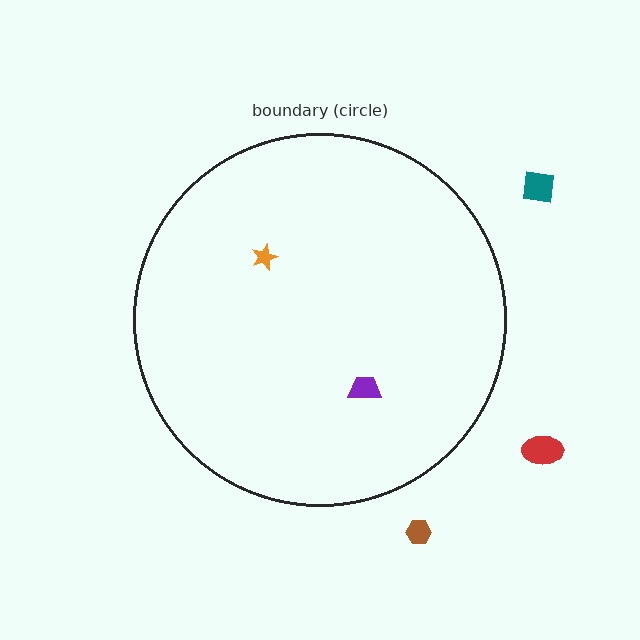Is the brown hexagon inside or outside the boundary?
Outside.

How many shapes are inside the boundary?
2 inside, 3 outside.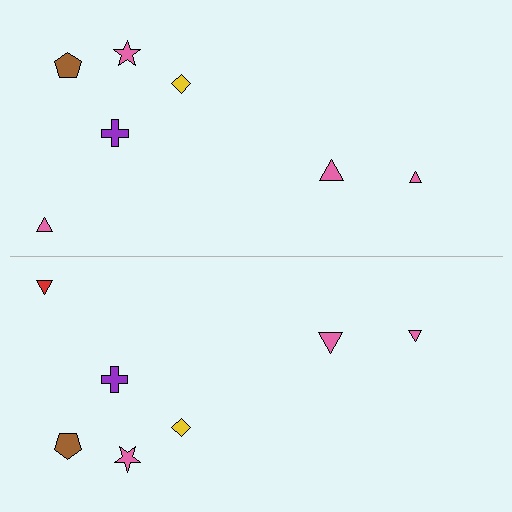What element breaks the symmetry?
The red triangle on the bottom side breaks the symmetry — its mirror counterpart is pink.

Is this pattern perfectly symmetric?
No, the pattern is not perfectly symmetric. The red triangle on the bottom side breaks the symmetry — its mirror counterpart is pink.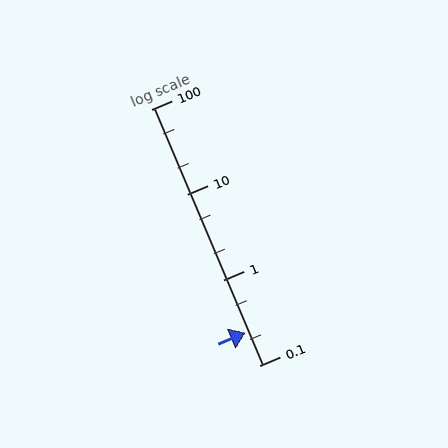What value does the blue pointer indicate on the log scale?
The pointer indicates approximately 0.24.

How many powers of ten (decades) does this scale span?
The scale spans 3 decades, from 0.1 to 100.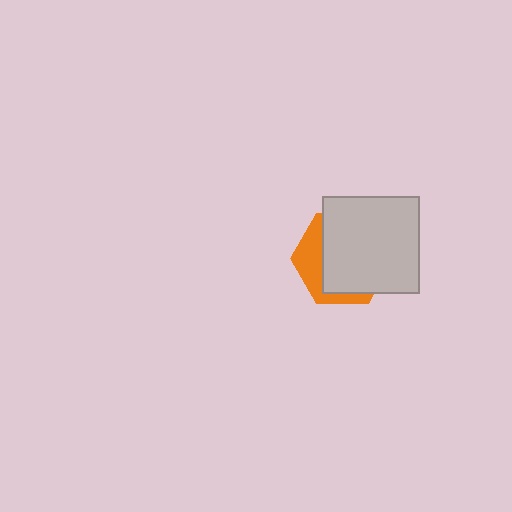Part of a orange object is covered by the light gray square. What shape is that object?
It is a hexagon.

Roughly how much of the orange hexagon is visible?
A small part of it is visible (roughly 31%).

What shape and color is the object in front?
The object in front is a light gray square.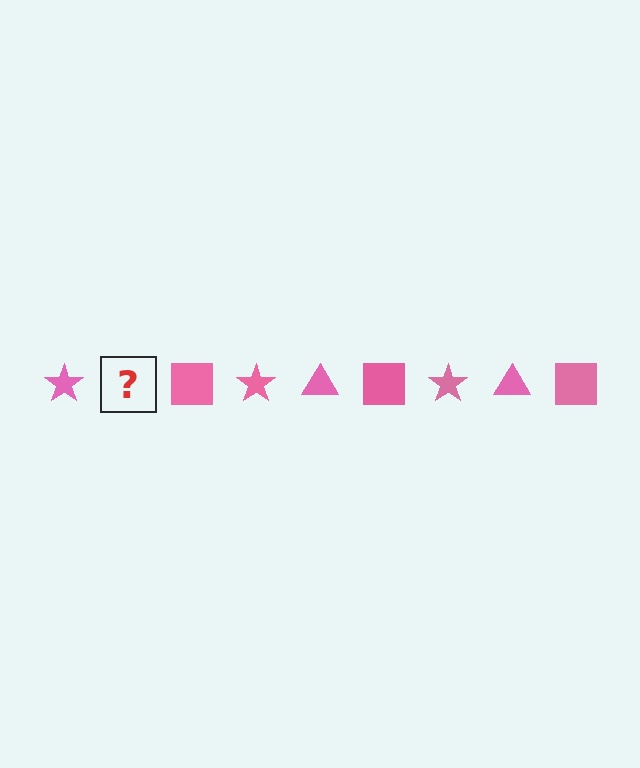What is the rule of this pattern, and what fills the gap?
The rule is that the pattern cycles through star, triangle, square shapes in pink. The gap should be filled with a pink triangle.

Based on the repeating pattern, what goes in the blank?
The blank should be a pink triangle.